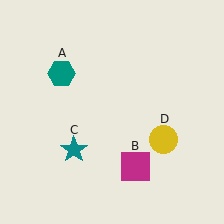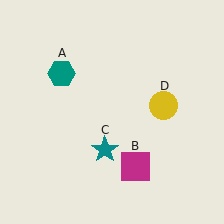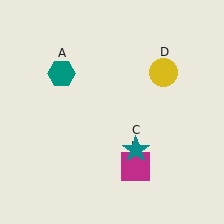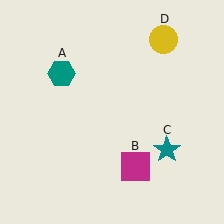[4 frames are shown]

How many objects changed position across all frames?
2 objects changed position: teal star (object C), yellow circle (object D).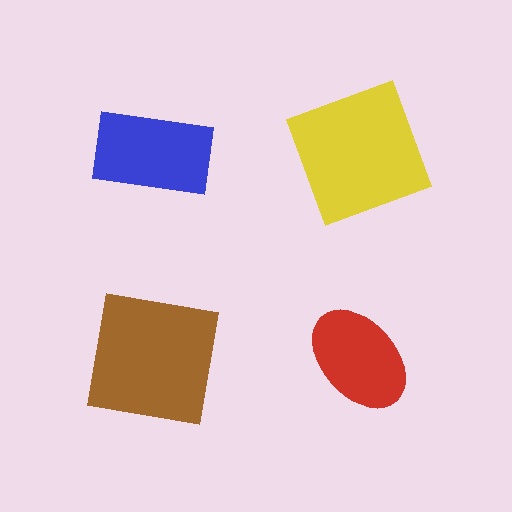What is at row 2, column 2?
A red ellipse.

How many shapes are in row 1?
2 shapes.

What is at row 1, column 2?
A yellow square.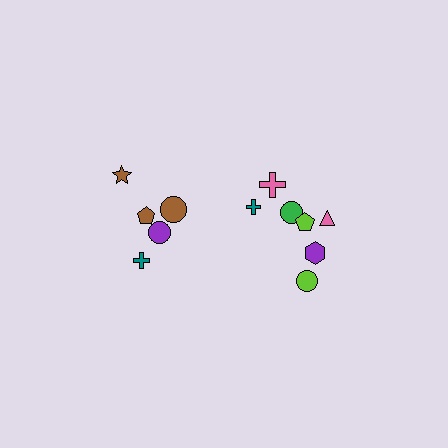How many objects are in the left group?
There are 5 objects.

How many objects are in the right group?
There are 7 objects.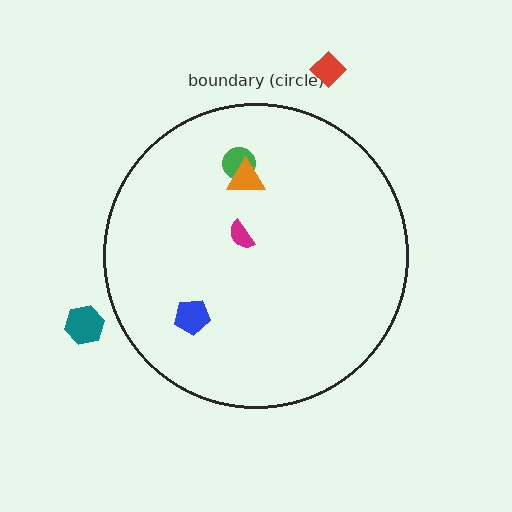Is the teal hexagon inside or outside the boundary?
Outside.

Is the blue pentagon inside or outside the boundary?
Inside.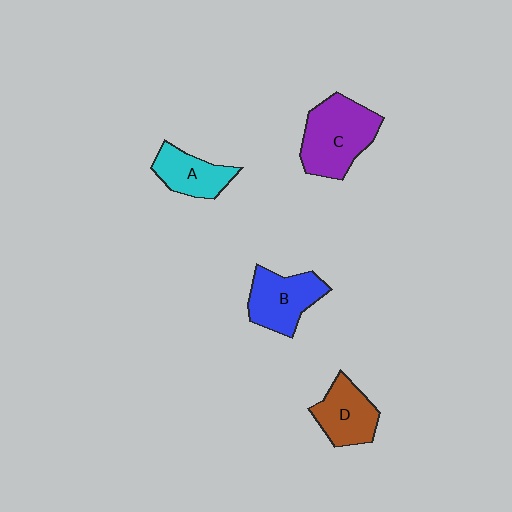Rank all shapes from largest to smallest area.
From largest to smallest: C (purple), B (blue), D (brown), A (cyan).